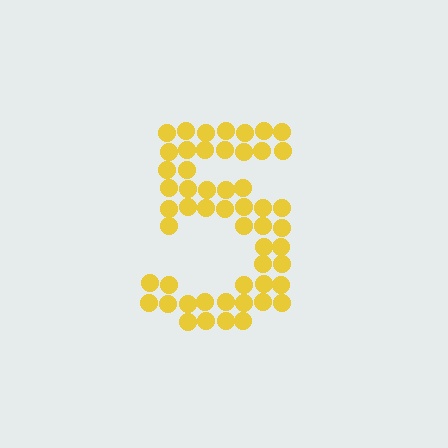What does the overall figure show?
The overall figure shows the digit 5.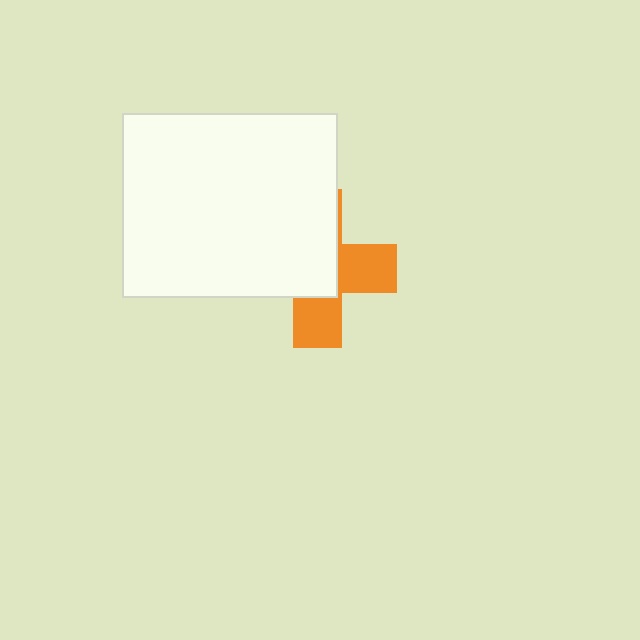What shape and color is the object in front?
The object in front is a white rectangle.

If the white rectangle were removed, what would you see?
You would see the complete orange cross.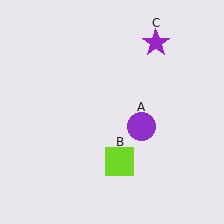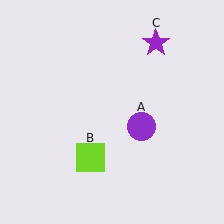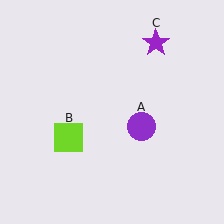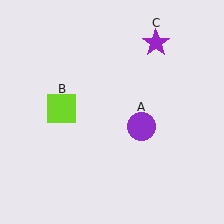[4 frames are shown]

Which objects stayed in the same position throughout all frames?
Purple circle (object A) and purple star (object C) remained stationary.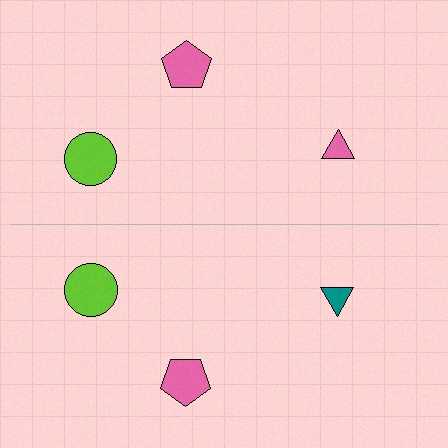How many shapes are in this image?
There are 6 shapes in this image.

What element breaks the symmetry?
The teal triangle on the bottom side breaks the symmetry — its mirror counterpart is pink.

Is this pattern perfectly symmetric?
No, the pattern is not perfectly symmetric. The teal triangle on the bottom side breaks the symmetry — its mirror counterpart is pink.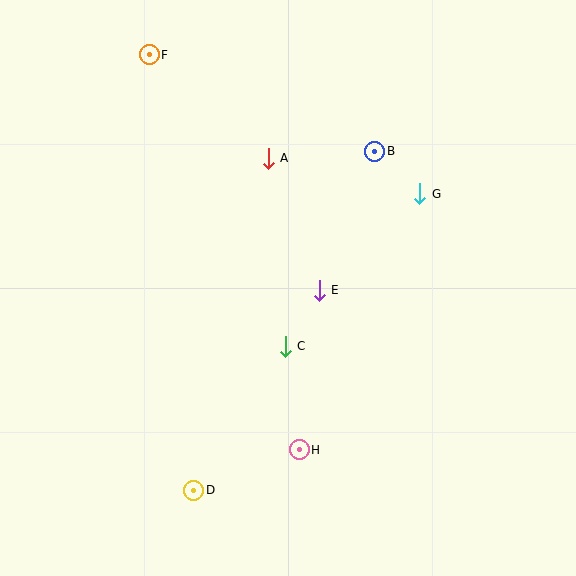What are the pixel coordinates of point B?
Point B is at (375, 151).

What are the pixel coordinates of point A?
Point A is at (268, 158).